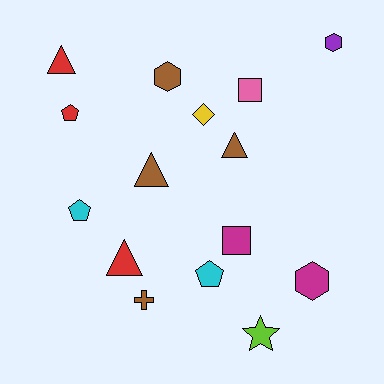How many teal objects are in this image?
There are no teal objects.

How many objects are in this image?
There are 15 objects.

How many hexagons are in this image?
There are 3 hexagons.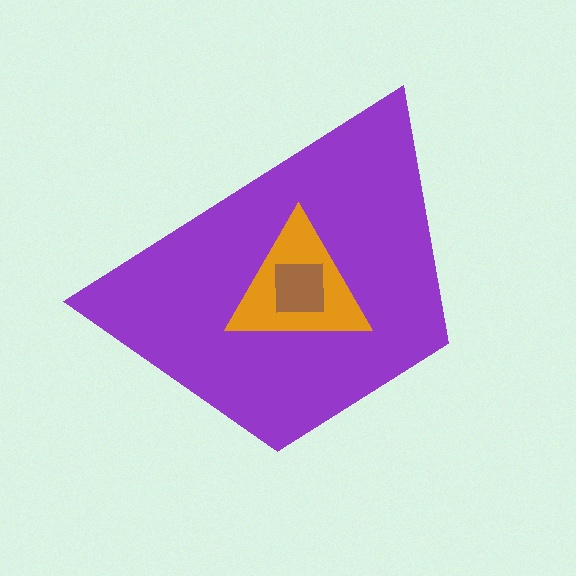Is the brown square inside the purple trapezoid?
Yes.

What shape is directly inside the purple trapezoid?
The orange triangle.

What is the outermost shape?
The purple trapezoid.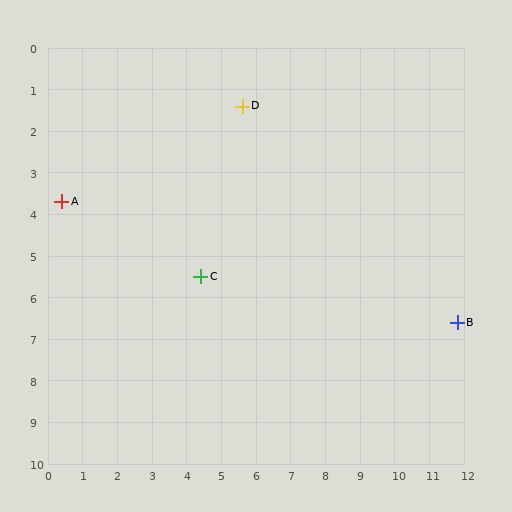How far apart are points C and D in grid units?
Points C and D are about 4.3 grid units apart.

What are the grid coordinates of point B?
Point B is at approximately (11.8, 6.6).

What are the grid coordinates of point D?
Point D is at approximately (5.6, 1.4).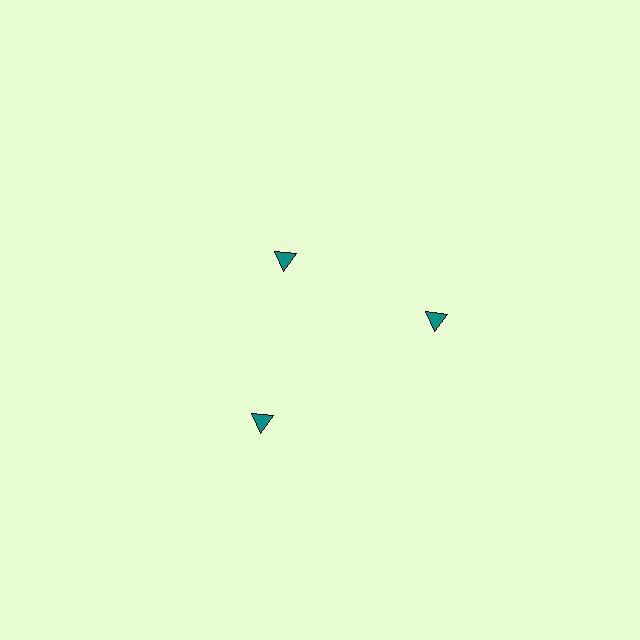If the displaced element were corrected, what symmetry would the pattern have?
It would have 3-fold rotational symmetry — the pattern would map onto itself every 120 degrees.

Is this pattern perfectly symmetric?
No. The 3 teal triangles are arranged in a ring, but one element near the 11 o'clock position is pulled inward toward the center, breaking the 3-fold rotational symmetry.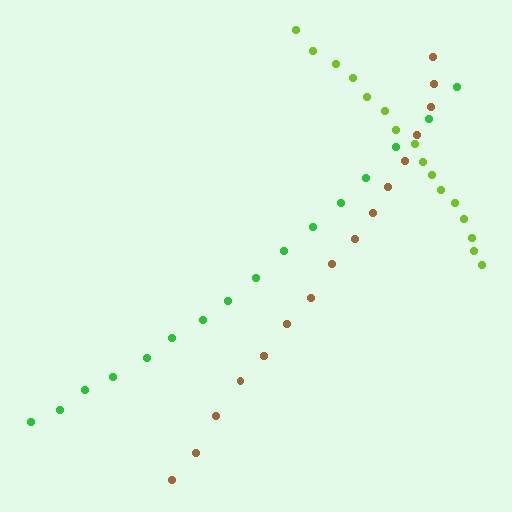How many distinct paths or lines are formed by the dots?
There are 3 distinct paths.